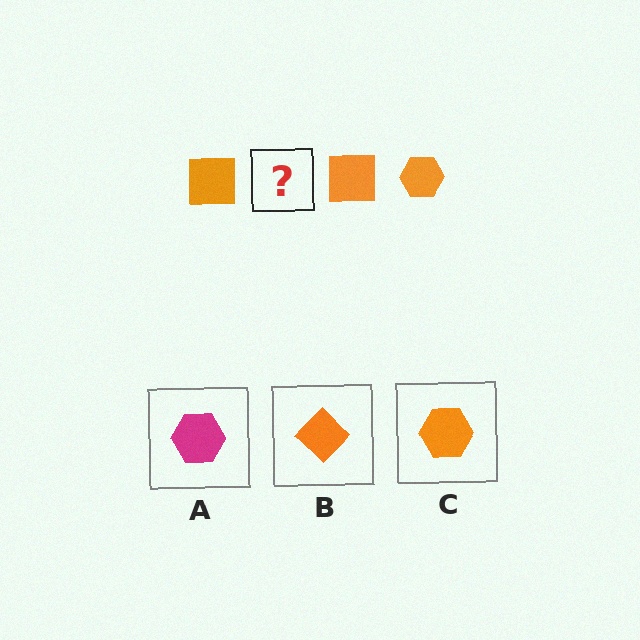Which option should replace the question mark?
Option C.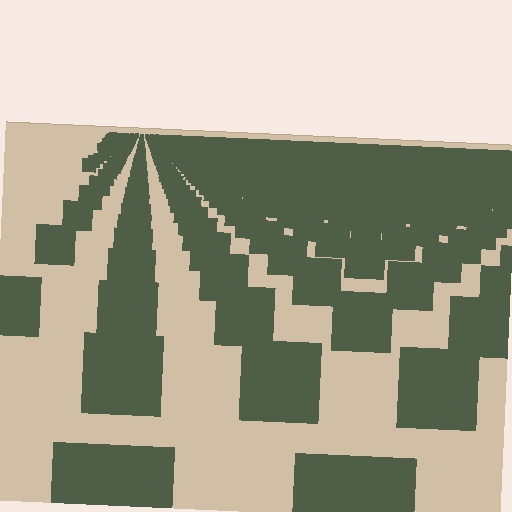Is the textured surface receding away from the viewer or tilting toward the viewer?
The surface is receding away from the viewer. Texture elements get smaller and denser toward the top.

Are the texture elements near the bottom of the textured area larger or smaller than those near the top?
Larger. Near the bottom, elements are closer to the viewer and appear at a bigger on-screen size.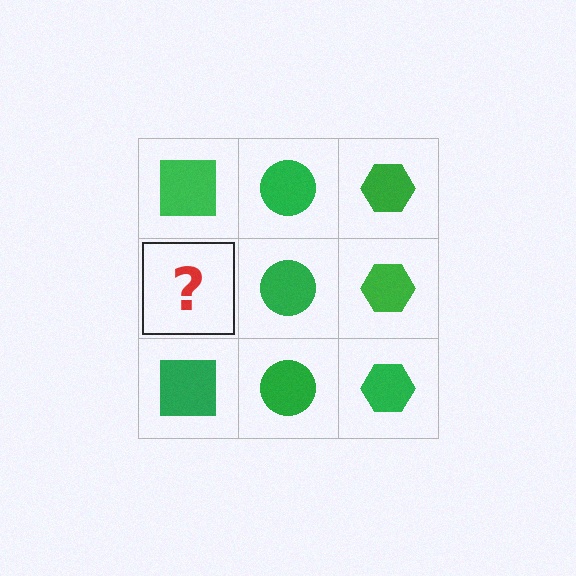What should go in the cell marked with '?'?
The missing cell should contain a green square.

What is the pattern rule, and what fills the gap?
The rule is that each column has a consistent shape. The gap should be filled with a green square.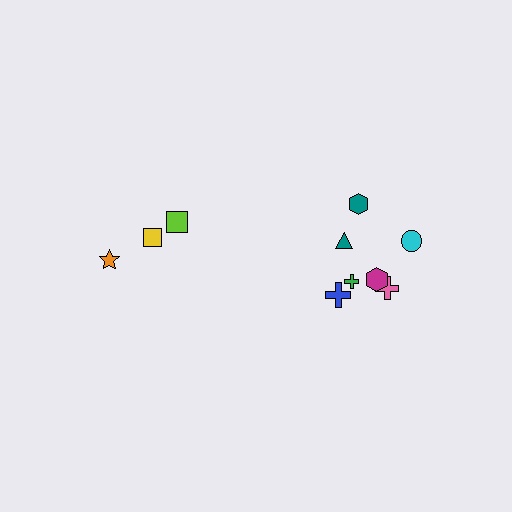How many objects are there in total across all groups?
There are 10 objects.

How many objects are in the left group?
There are 3 objects.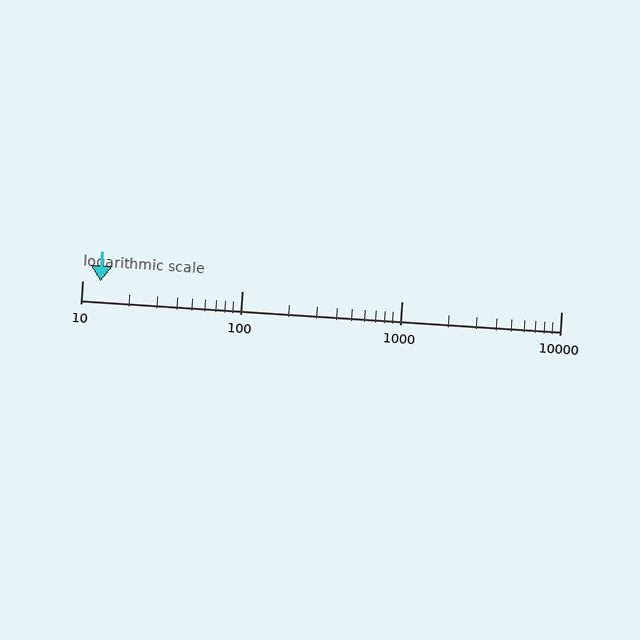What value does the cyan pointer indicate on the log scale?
The pointer indicates approximately 13.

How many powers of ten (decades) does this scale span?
The scale spans 3 decades, from 10 to 10000.